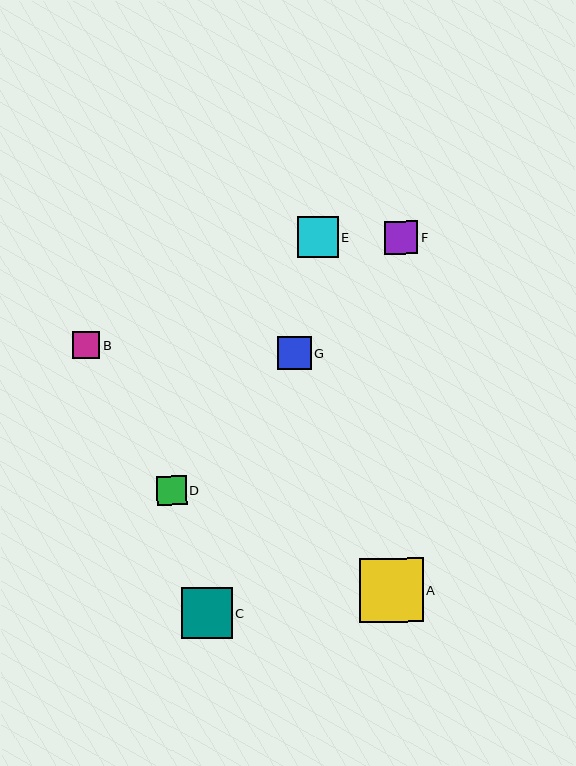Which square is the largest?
Square A is the largest with a size of approximately 63 pixels.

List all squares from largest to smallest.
From largest to smallest: A, C, E, G, F, D, B.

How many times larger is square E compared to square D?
Square E is approximately 1.4 times the size of square D.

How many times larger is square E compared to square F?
Square E is approximately 1.2 times the size of square F.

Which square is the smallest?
Square B is the smallest with a size of approximately 27 pixels.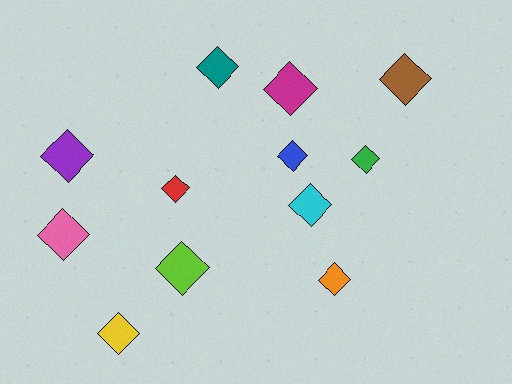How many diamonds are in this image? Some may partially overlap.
There are 12 diamonds.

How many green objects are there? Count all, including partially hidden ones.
There is 1 green object.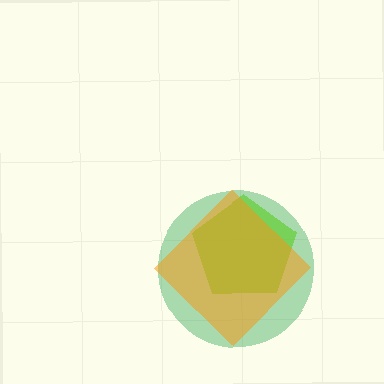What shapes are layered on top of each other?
The layered shapes are: a green circle, a lime pentagon, an orange diamond.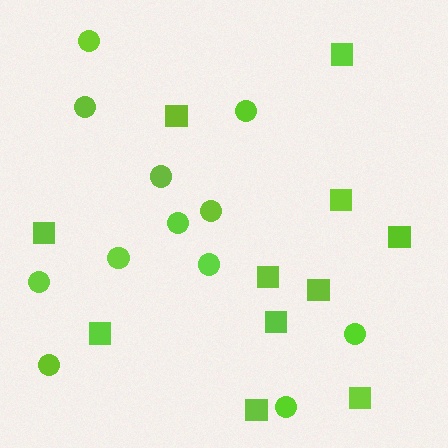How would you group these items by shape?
There are 2 groups: one group of circles (12) and one group of squares (11).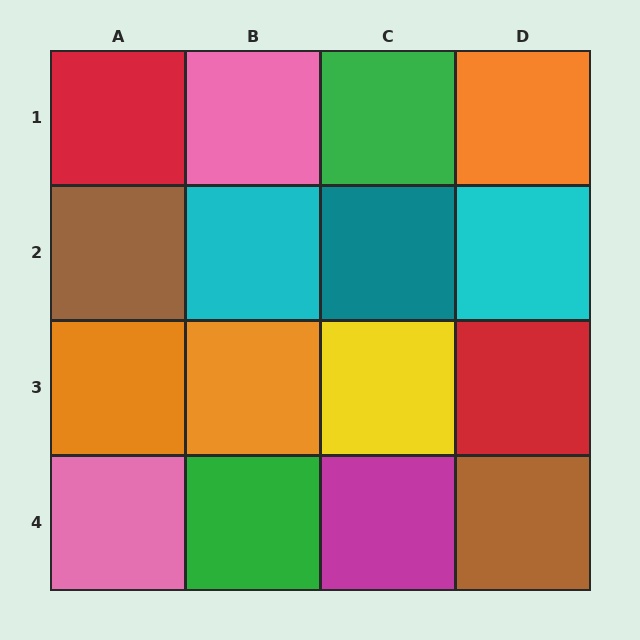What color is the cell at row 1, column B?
Pink.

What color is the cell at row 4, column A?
Pink.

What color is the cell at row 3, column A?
Orange.